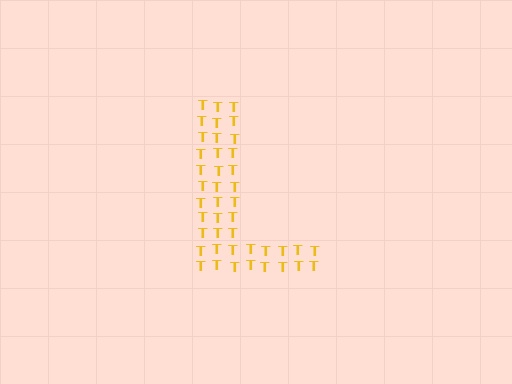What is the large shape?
The large shape is the letter L.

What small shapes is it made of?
It is made of small letter T's.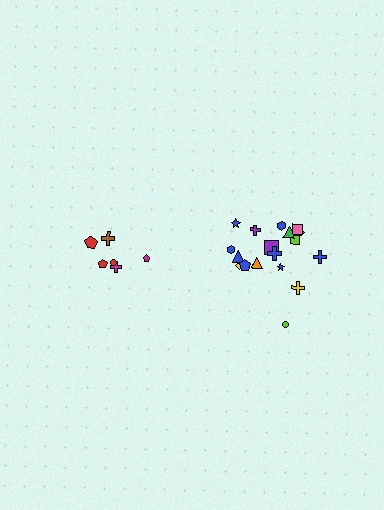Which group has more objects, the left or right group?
The right group.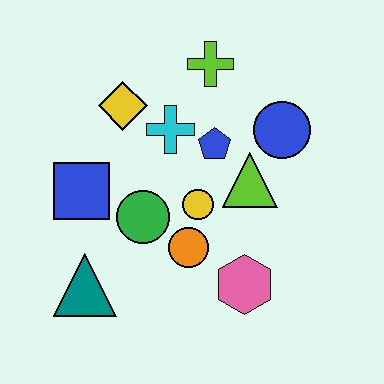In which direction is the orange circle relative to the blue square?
The orange circle is to the right of the blue square.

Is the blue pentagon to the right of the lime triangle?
No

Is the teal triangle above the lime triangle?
No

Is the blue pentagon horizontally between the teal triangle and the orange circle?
No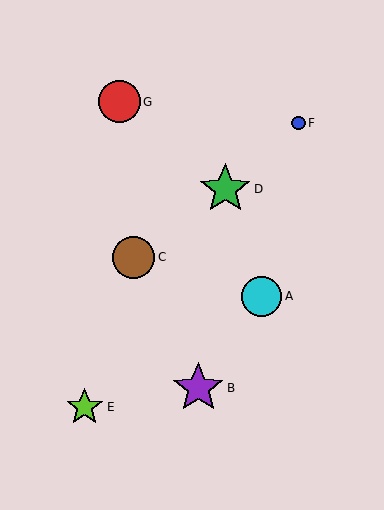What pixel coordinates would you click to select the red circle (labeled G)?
Click at (119, 102) to select the red circle G.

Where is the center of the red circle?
The center of the red circle is at (119, 102).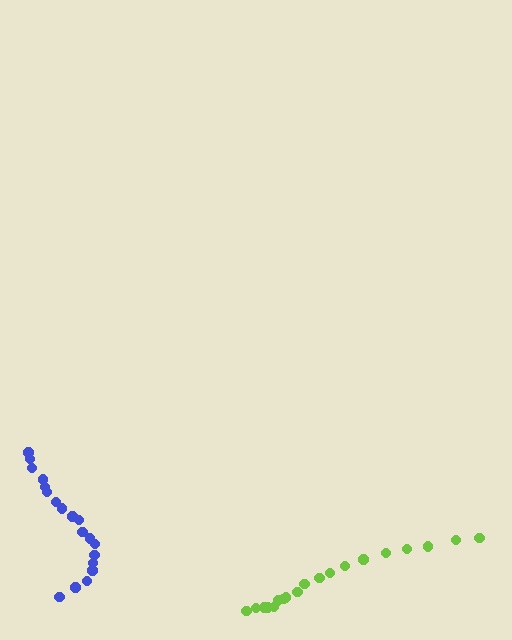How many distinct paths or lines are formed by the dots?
There are 2 distinct paths.